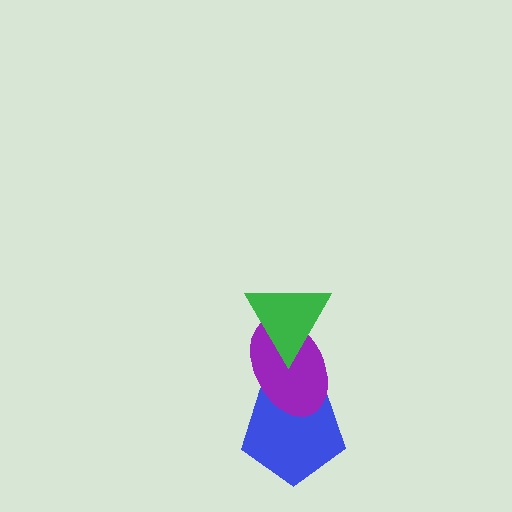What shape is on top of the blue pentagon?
The purple ellipse is on top of the blue pentagon.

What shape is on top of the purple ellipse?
The green triangle is on top of the purple ellipse.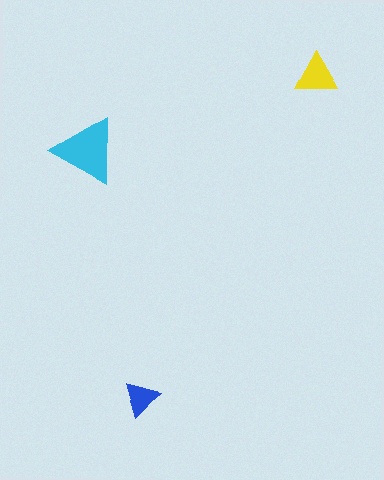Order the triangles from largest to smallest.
the cyan one, the yellow one, the blue one.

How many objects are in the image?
There are 3 objects in the image.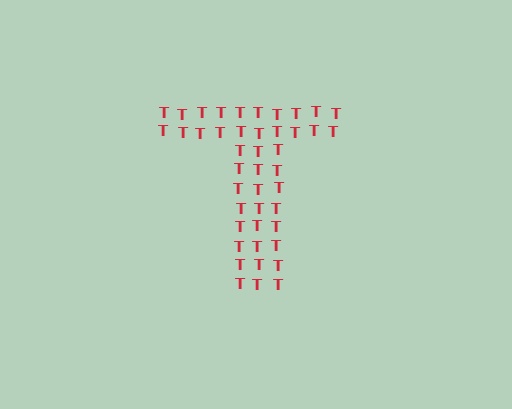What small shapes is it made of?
It is made of small letter T's.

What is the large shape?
The large shape is the letter T.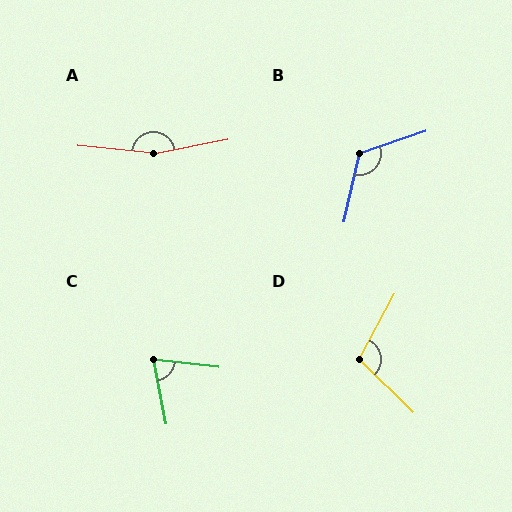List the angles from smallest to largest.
C (73°), D (106°), B (121°), A (163°).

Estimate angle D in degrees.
Approximately 106 degrees.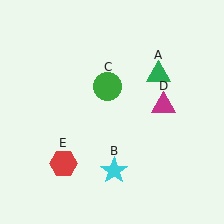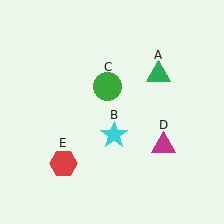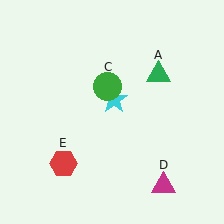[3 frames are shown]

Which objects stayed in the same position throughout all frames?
Green triangle (object A) and green circle (object C) and red hexagon (object E) remained stationary.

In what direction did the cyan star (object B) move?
The cyan star (object B) moved up.